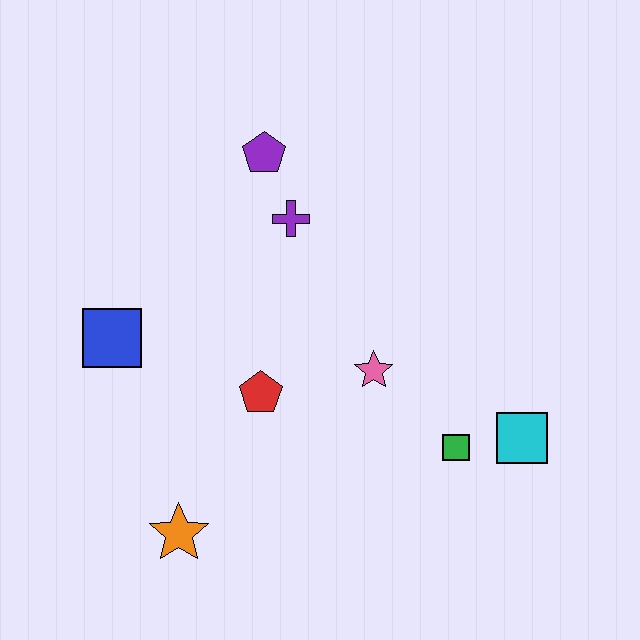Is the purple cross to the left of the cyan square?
Yes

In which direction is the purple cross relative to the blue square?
The purple cross is to the right of the blue square.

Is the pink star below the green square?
No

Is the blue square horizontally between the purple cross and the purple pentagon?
No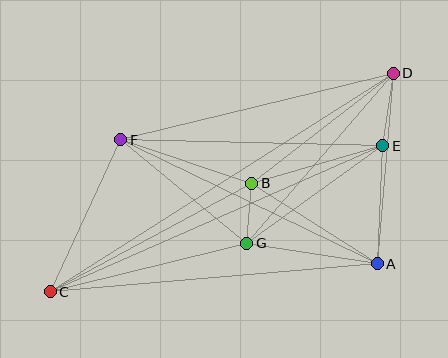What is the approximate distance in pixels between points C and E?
The distance between C and E is approximately 363 pixels.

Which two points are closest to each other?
Points B and G are closest to each other.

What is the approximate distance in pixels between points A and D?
The distance between A and D is approximately 191 pixels.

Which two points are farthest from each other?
Points C and D are farthest from each other.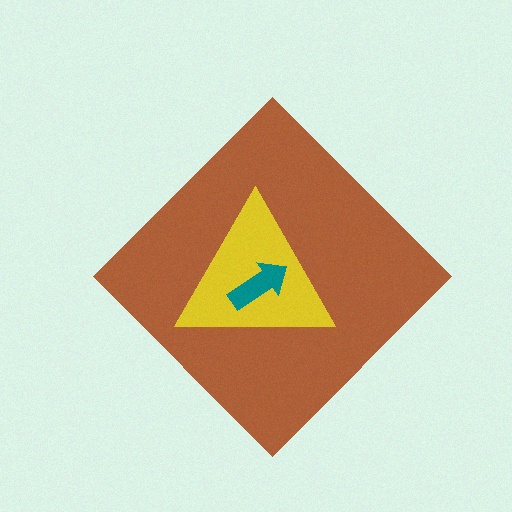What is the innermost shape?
The teal arrow.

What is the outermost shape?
The brown diamond.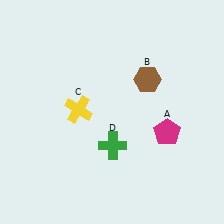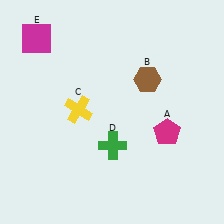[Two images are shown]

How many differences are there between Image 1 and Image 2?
There is 1 difference between the two images.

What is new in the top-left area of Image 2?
A magenta square (E) was added in the top-left area of Image 2.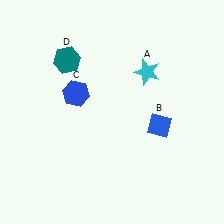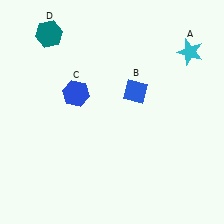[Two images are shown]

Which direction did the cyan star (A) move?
The cyan star (A) moved right.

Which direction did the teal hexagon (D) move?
The teal hexagon (D) moved up.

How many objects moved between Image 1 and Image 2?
3 objects moved between the two images.